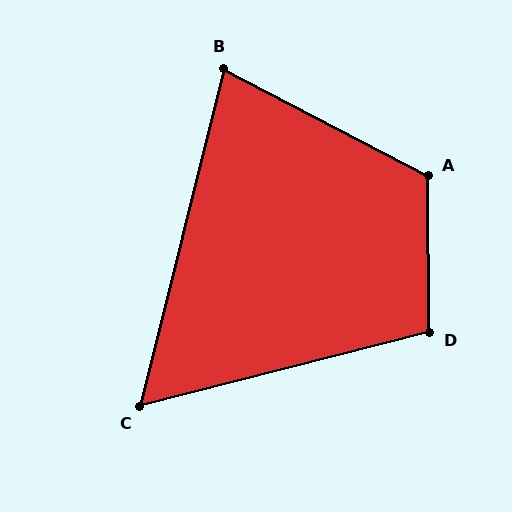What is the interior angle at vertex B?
Approximately 76 degrees (acute).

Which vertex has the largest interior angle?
A, at approximately 118 degrees.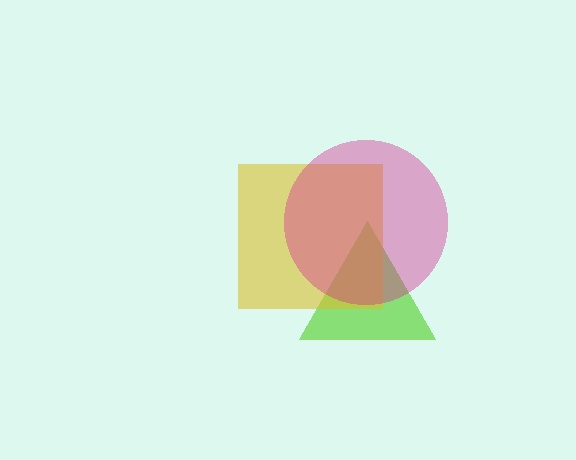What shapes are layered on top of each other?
The layered shapes are: a lime triangle, a yellow square, a magenta circle.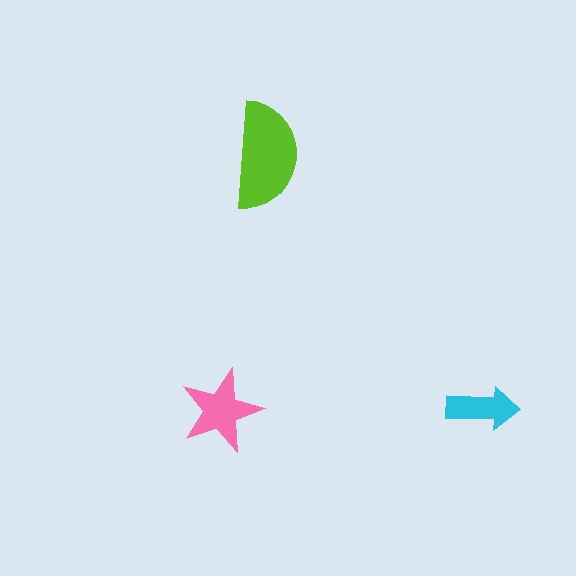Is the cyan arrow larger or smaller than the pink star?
Smaller.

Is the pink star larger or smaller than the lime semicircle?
Smaller.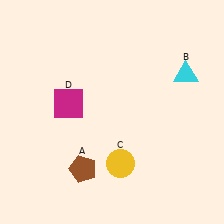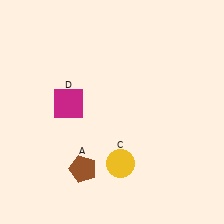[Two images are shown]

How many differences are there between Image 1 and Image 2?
There is 1 difference between the two images.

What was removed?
The cyan triangle (B) was removed in Image 2.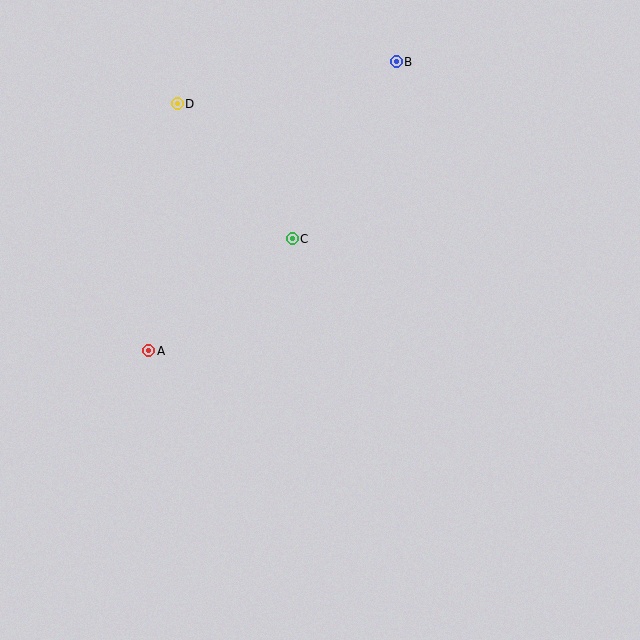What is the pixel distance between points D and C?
The distance between D and C is 177 pixels.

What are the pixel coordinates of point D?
Point D is at (177, 104).